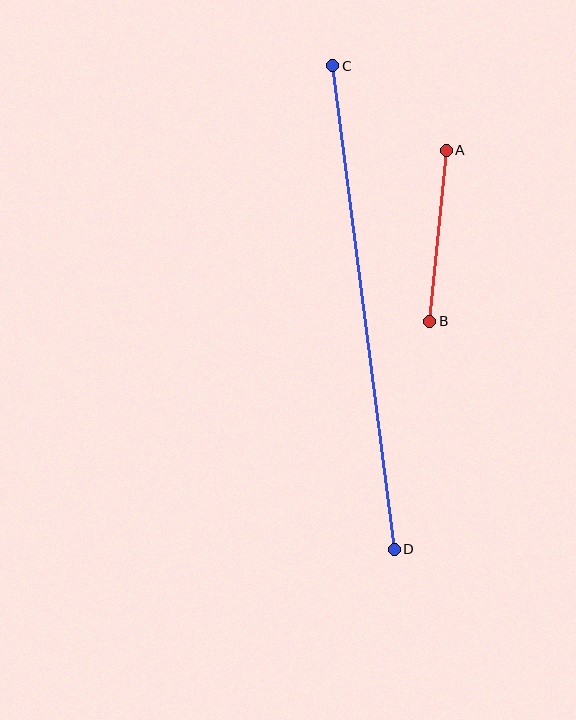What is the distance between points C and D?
The distance is approximately 487 pixels.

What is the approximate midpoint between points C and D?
The midpoint is at approximately (364, 308) pixels.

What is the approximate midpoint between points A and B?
The midpoint is at approximately (438, 236) pixels.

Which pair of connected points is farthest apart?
Points C and D are farthest apart.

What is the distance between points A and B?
The distance is approximately 172 pixels.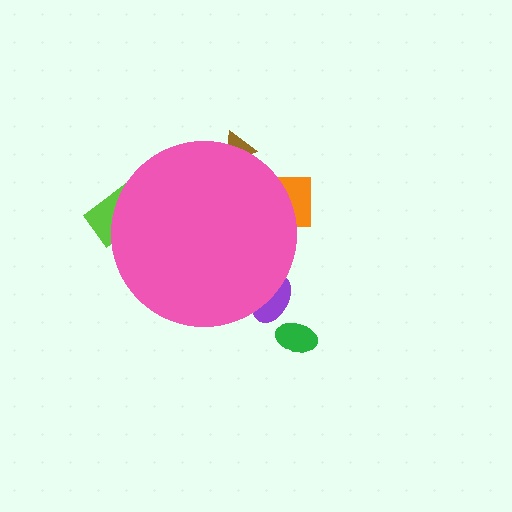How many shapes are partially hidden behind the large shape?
4 shapes are partially hidden.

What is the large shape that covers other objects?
A pink circle.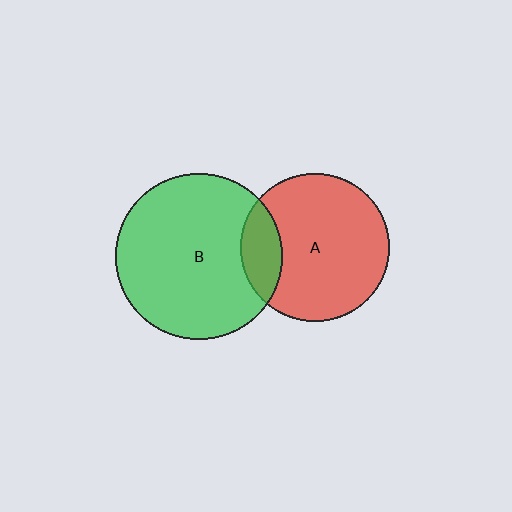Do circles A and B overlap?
Yes.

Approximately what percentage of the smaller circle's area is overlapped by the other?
Approximately 15%.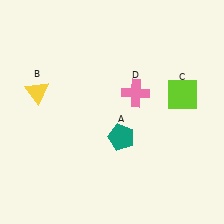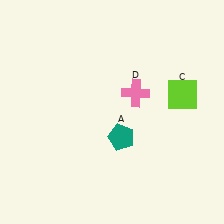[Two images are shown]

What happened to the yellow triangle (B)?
The yellow triangle (B) was removed in Image 2. It was in the top-left area of Image 1.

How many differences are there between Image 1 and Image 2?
There is 1 difference between the two images.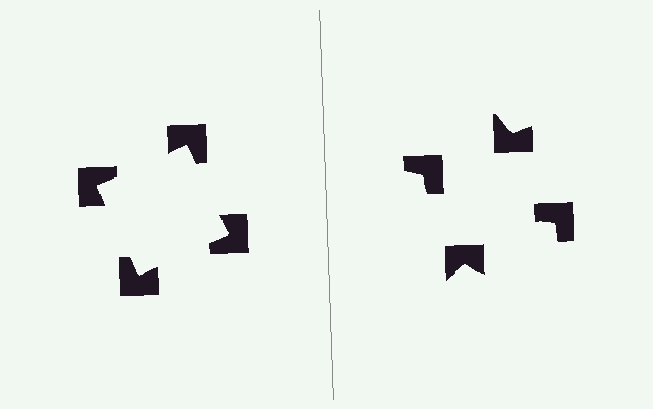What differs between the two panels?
The notched squares are positioned identically on both sides; only the wedge orientations differ. On the left they align to a square; on the right they are misaligned.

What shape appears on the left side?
An illusory square.